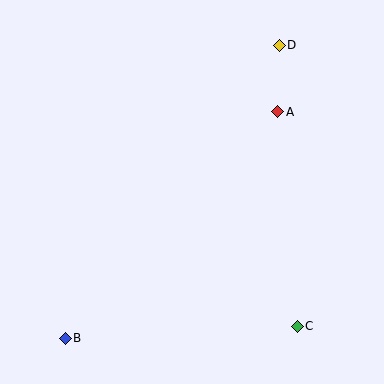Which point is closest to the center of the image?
Point A at (278, 112) is closest to the center.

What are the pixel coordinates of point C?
Point C is at (297, 326).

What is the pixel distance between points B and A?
The distance between B and A is 311 pixels.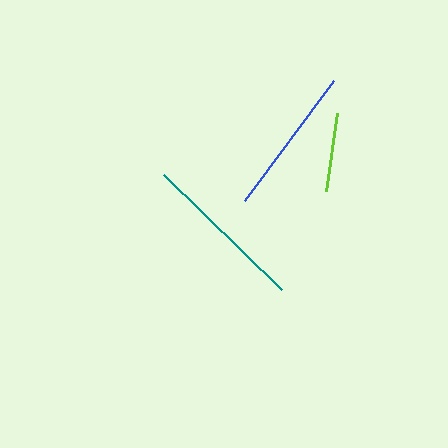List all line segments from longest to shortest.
From longest to shortest: teal, blue, lime.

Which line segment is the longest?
The teal line is the longest at approximately 165 pixels.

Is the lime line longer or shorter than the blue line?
The blue line is longer than the lime line.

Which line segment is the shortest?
The lime line is the shortest at approximately 79 pixels.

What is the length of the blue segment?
The blue segment is approximately 149 pixels long.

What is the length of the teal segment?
The teal segment is approximately 165 pixels long.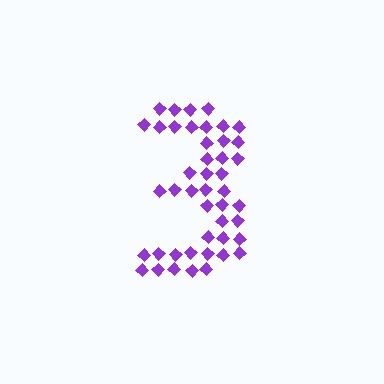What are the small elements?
The small elements are diamonds.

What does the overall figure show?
The overall figure shows the digit 3.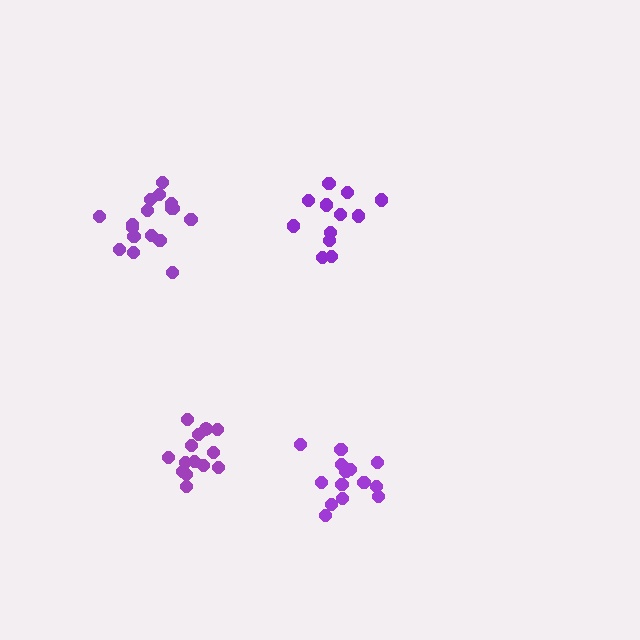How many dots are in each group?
Group 1: 12 dots, Group 2: 17 dots, Group 3: 14 dots, Group 4: 14 dots (57 total).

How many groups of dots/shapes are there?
There are 4 groups.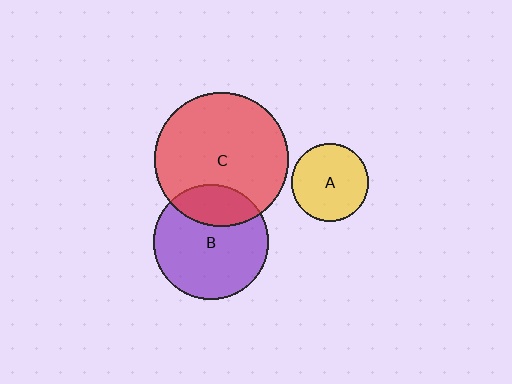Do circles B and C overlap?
Yes.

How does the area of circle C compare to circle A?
Approximately 3.0 times.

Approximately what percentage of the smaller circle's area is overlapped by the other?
Approximately 25%.